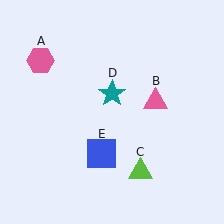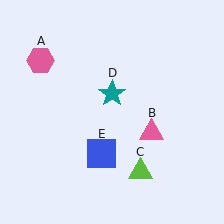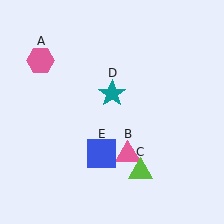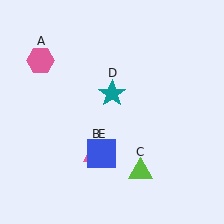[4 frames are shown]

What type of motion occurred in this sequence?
The pink triangle (object B) rotated clockwise around the center of the scene.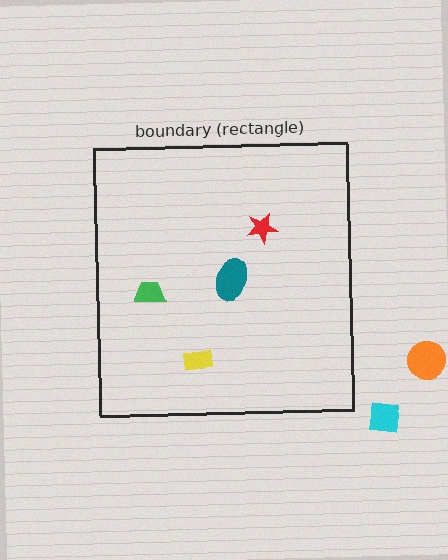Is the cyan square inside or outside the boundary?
Outside.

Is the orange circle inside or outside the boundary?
Outside.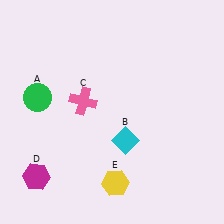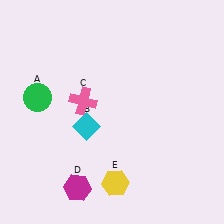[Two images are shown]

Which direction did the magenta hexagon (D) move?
The magenta hexagon (D) moved right.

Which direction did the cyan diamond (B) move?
The cyan diamond (B) moved left.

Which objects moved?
The objects that moved are: the cyan diamond (B), the magenta hexagon (D).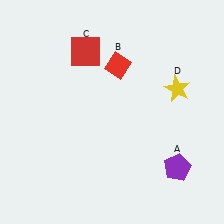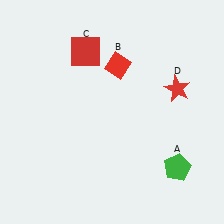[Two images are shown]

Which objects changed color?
A changed from purple to green. D changed from yellow to red.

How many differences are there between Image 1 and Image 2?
There are 2 differences between the two images.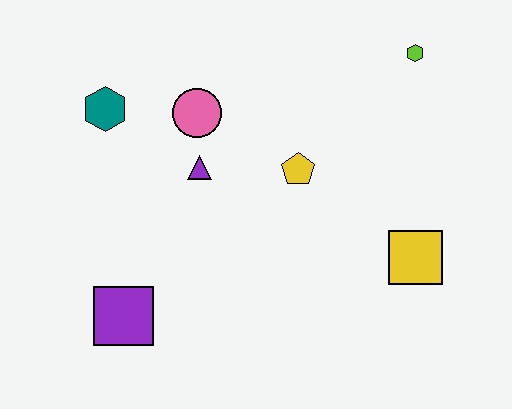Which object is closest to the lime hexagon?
The yellow pentagon is closest to the lime hexagon.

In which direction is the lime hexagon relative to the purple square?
The lime hexagon is to the right of the purple square.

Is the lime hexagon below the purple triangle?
No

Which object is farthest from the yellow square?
The teal hexagon is farthest from the yellow square.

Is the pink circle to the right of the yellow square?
No